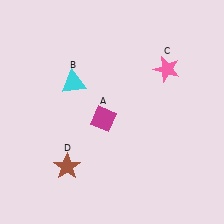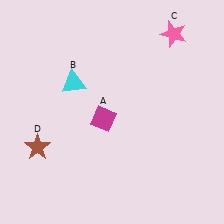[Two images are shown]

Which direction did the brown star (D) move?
The brown star (D) moved left.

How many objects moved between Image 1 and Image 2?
2 objects moved between the two images.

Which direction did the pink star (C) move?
The pink star (C) moved up.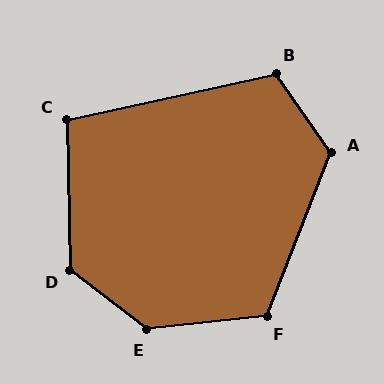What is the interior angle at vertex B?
Approximately 113 degrees (obtuse).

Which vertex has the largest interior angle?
E, at approximately 136 degrees.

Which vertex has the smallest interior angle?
C, at approximately 101 degrees.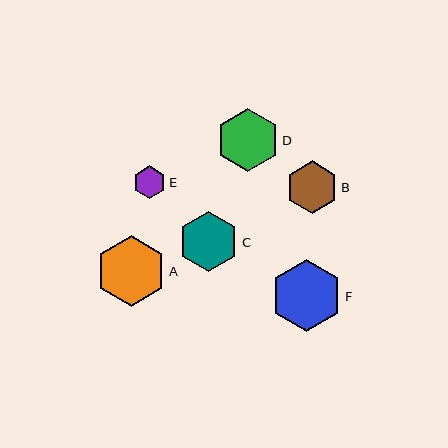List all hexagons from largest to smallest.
From largest to smallest: F, A, D, C, B, E.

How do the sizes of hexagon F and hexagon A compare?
Hexagon F and hexagon A are approximately the same size.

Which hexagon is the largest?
Hexagon F is the largest with a size of approximately 72 pixels.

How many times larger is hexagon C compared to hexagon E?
Hexagon C is approximately 1.8 times the size of hexagon E.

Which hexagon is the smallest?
Hexagon E is the smallest with a size of approximately 33 pixels.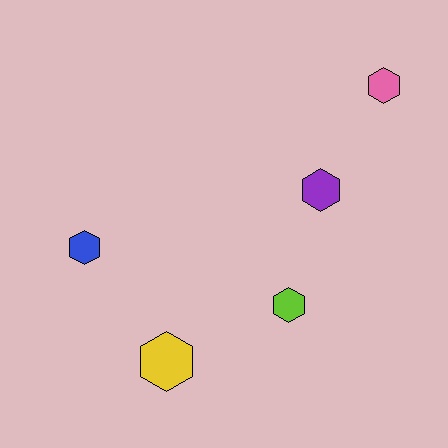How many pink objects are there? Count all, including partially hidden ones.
There is 1 pink object.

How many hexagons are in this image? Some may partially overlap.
There are 5 hexagons.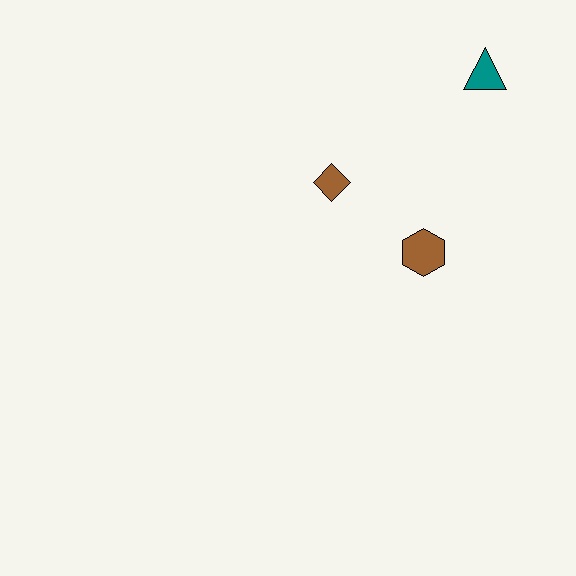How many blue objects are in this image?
There are no blue objects.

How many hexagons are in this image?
There is 1 hexagon.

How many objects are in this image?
There are 3 objects.